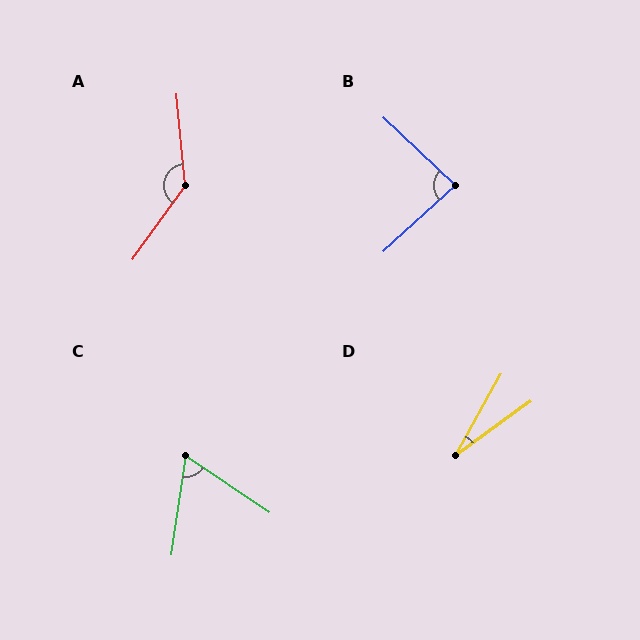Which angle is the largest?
A, at approximately 139 degrees.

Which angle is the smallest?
D, at approximately 25 degrees.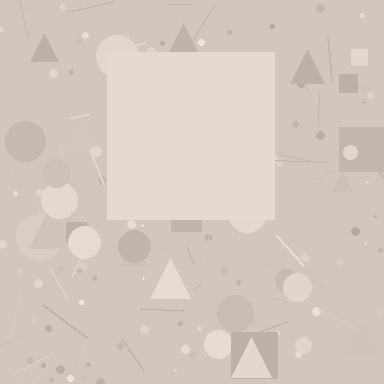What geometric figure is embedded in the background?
A square is embedded in the background.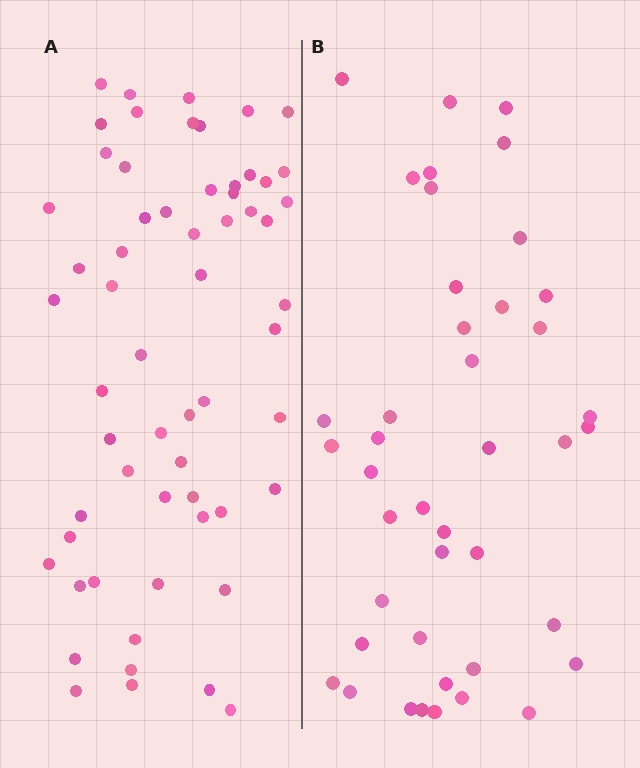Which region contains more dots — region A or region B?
Region A (the left region) has more dots.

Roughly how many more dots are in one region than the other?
Region A has approximately 20 more dots than region B.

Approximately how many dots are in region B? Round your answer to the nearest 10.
About 40 dots. (The exact count is 42, which rounds to 40.)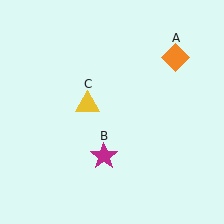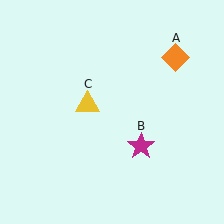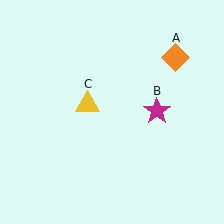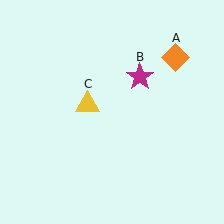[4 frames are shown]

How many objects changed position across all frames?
1 object changed position: magenta star (object B).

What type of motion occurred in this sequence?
The magenta star (object B) rotated counterclockwise around the center of the scene.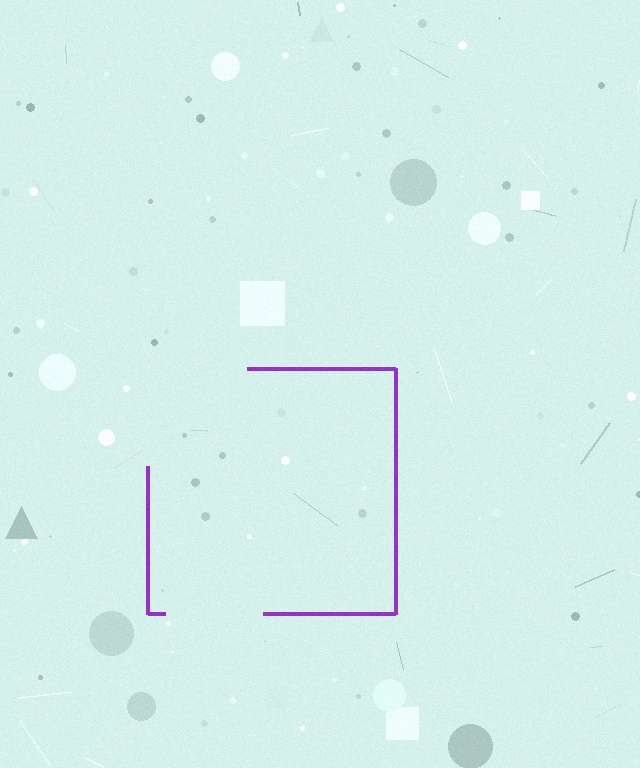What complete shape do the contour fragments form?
The contour fragments form a square.